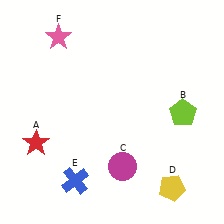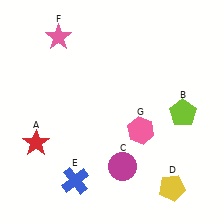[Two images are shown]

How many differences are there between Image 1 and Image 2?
There is 1 difference between the two images.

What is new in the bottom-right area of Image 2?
A pink hexagon (G) was added in the bottom-right area of Image 2.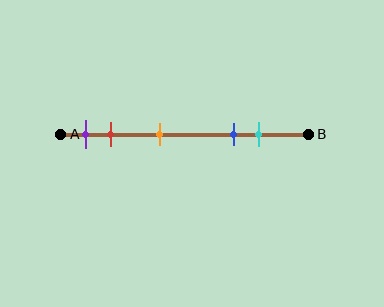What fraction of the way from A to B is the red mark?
The red mark is approximately 20% (0.2) of the way from A to B.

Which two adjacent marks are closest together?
The purple and red marks are the closest adjacent pair.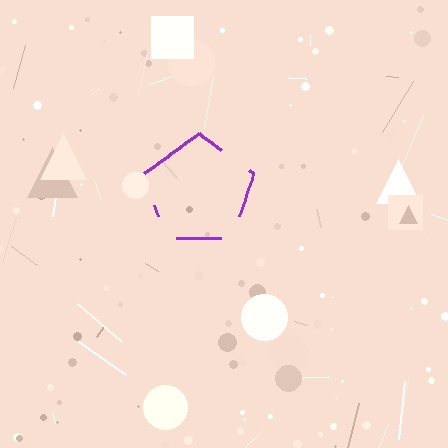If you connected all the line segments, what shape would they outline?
They would outline a pentagon.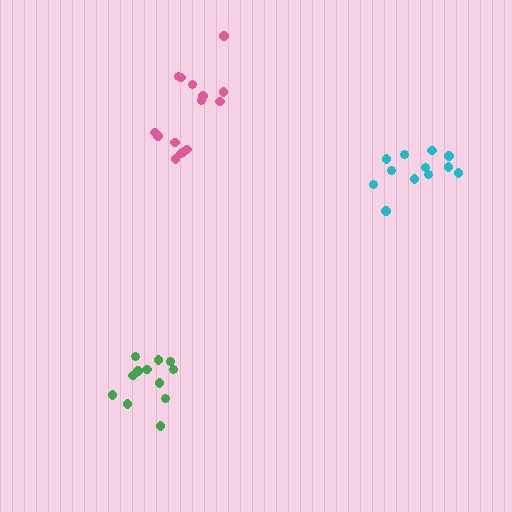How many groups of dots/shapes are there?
There are 3 groups.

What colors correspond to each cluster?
The clusters are colored: green, pink, cyan.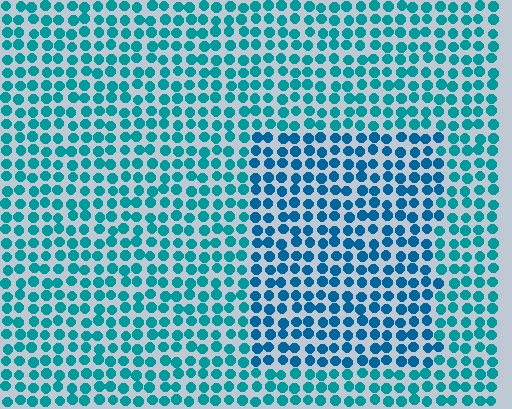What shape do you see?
I see a rectangle.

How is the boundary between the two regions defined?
The boundary is defined purely by a slight shift in hue (about 21 degrees). Spacing, size, and orientation are identical on both sides.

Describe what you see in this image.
The image is filled with small teal elements in a uniform arrangement. A rectangle-shaped region is visible where the elements are tinted to a slightly different hue, forming a subtle color boundary.